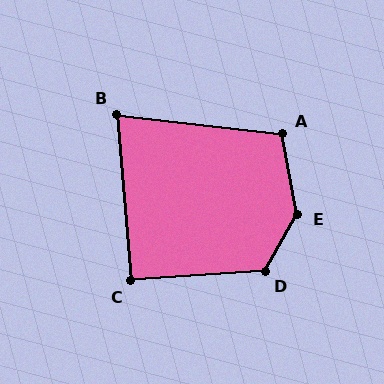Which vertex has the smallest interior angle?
B, at approximately 79 degrees.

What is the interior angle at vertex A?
Approximately 107 degrees (obtuse).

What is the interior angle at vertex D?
Approximately 124 degrees (obtuse).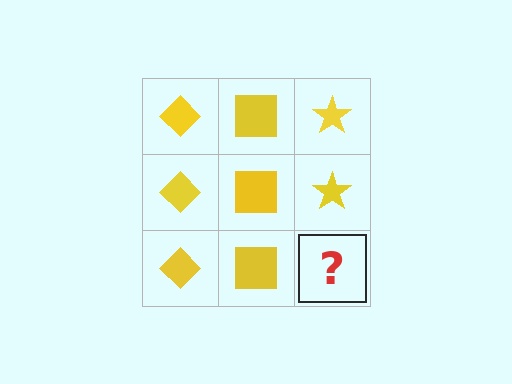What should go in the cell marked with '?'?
The missing cell should contain a yellow star.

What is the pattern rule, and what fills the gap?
The rule is that each column has a consistent shape. The gap should be filled with a yellow star.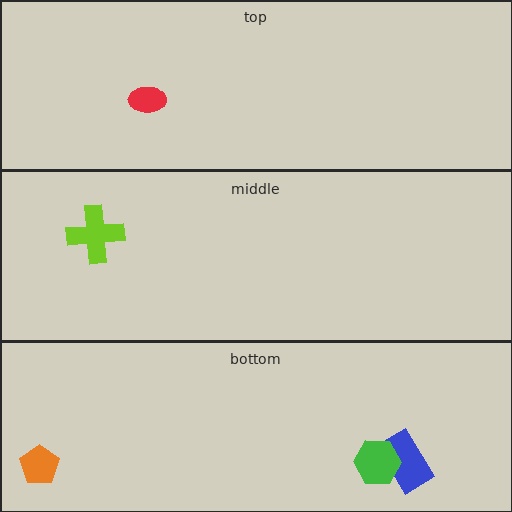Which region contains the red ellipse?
The top region.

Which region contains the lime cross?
The middle region.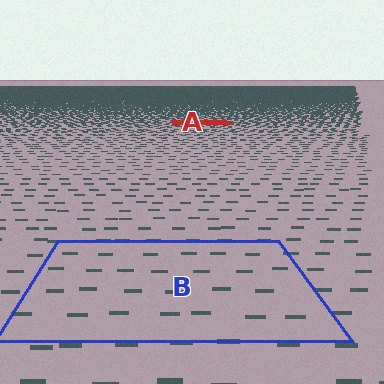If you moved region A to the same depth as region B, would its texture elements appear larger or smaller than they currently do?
They would appear larger. At a closer depth, the same texture elements are projected at a bigger on-screen size.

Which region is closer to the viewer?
Region B is closer. The texture elements there are larger and more spread out.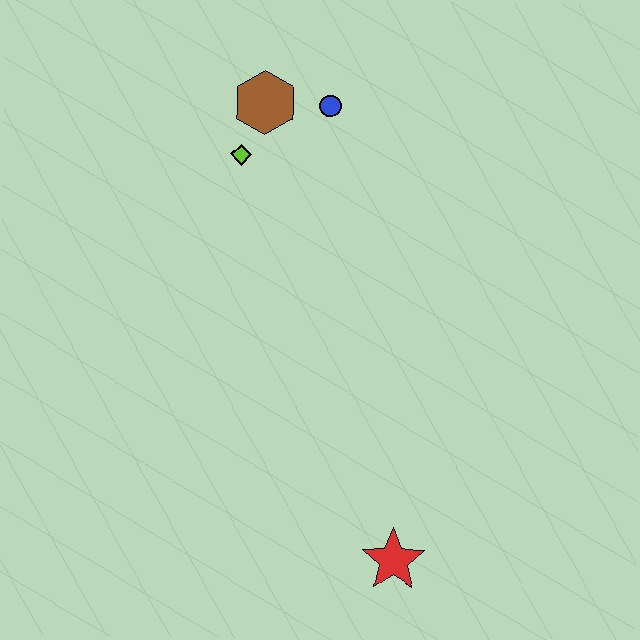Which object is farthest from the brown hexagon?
The red star is farthest from the brown hexagon.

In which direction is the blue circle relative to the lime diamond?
The blue circle is to the right of the lime diamond.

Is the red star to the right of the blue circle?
Yes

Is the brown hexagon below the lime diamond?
No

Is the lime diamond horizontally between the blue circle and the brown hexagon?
No